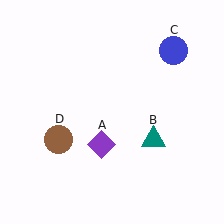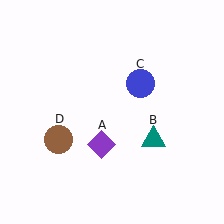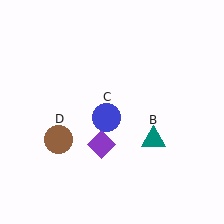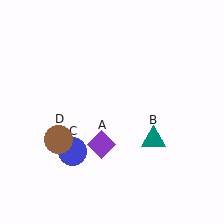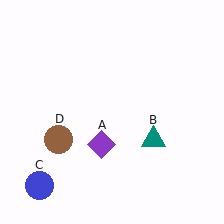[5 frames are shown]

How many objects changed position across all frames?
1 object changed position: blue circle (object C).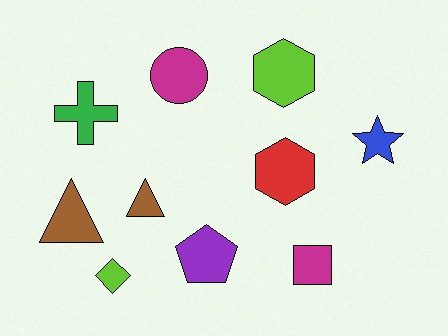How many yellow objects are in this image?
There are no yellow objects.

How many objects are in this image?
There are 10 objects.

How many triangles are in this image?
There are 2 triangles.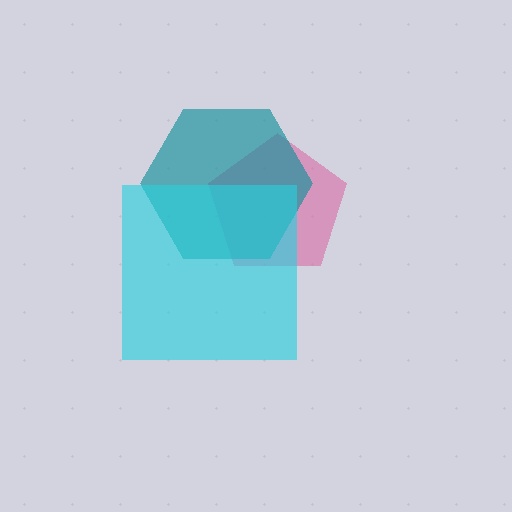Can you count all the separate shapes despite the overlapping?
Yes, there are 3 separate shapes.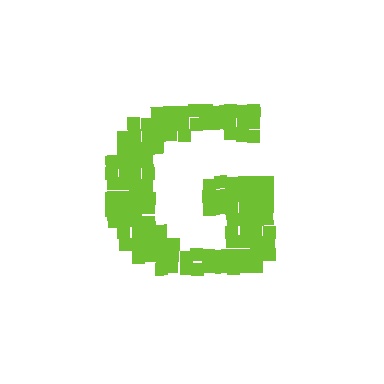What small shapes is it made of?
It is made of small squares.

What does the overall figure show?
The overall figure shows the letter G.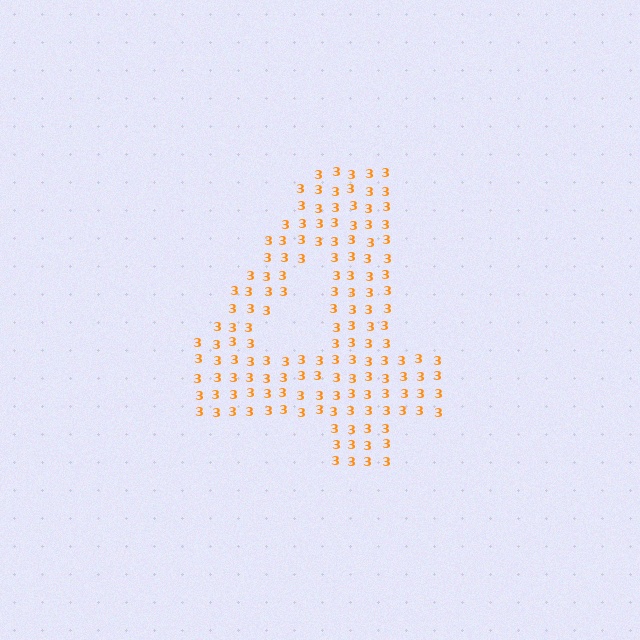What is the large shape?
The large shape is the digit 4.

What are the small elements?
The small elements are digit 3's.